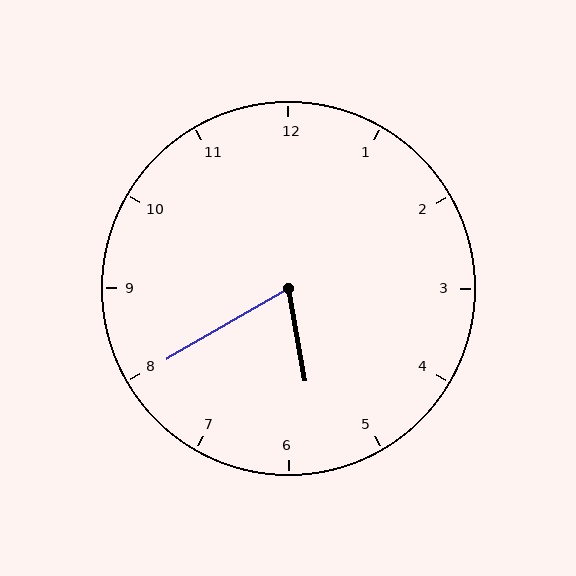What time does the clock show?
5:40.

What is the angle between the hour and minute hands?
Approximately 70 degrees.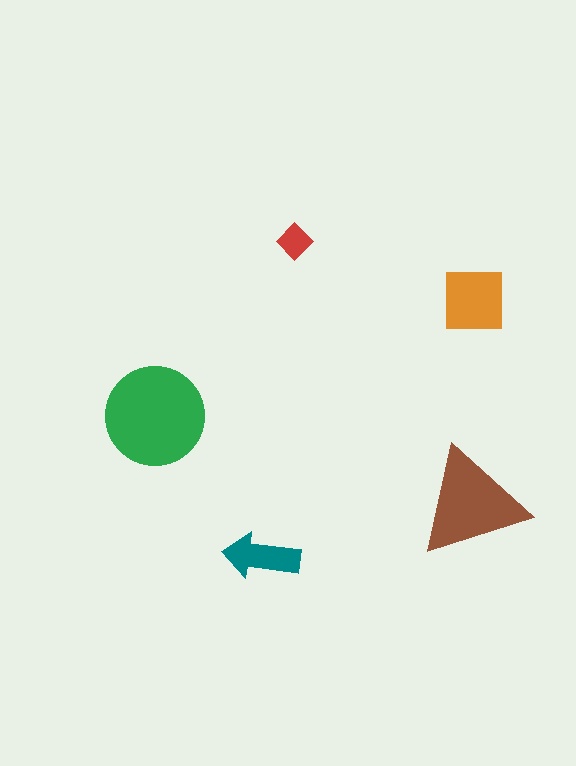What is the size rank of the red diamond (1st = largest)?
5th.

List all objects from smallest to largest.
The red diamond, the teal arrow, the orange square, the brown triangle, the green circle.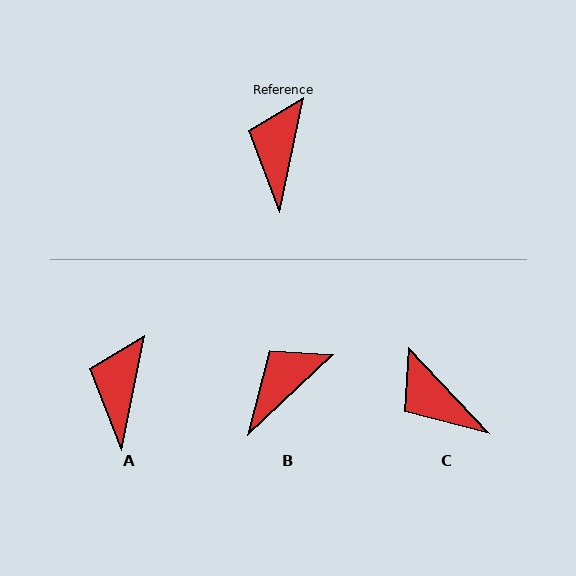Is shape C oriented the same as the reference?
No, it is off by about 55 degrees.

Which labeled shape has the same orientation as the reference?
A.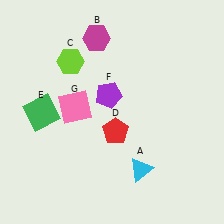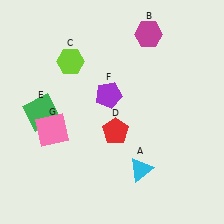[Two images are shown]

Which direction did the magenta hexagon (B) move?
The magenta hexagon (B) moved right.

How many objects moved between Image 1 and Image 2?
2 objects moved between the two images.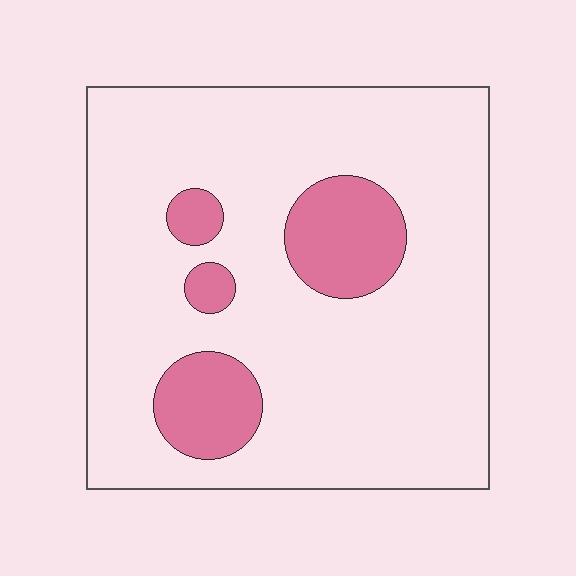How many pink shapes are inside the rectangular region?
4.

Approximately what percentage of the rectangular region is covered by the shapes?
Approximately 15%.